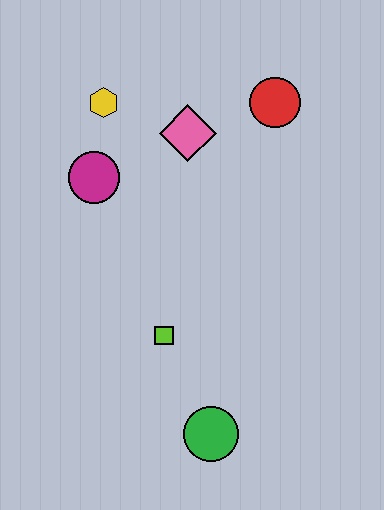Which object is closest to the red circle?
The pink diamond is closest to the red circle.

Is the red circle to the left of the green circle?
No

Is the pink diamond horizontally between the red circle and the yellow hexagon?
Yes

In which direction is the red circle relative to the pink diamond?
The red circle is to the right of the pink diamond.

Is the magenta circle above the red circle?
No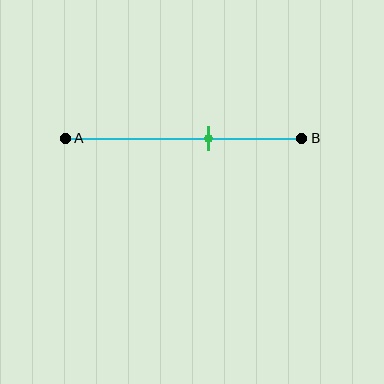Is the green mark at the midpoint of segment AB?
No, the mark is at about 60% from A, not at the 50% midpoint.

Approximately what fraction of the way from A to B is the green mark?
The green mark is approximately 60% of the way from A to B.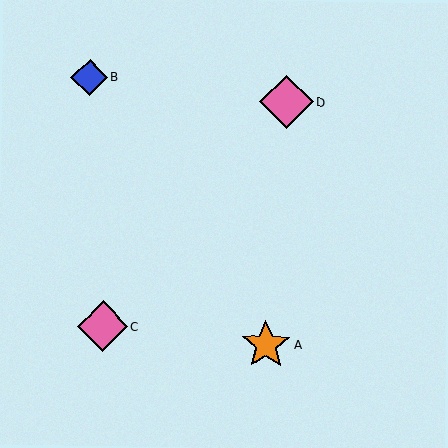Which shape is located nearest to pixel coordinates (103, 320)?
The pink diamond (labeled C) at (103, 326) is nearest to that location.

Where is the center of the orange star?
The center of the orange star is at (266, 345).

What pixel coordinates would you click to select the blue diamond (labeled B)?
Click at (89, 77) to select the blue diamond B.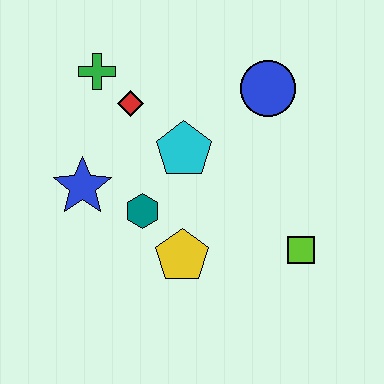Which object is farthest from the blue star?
The lime square is farthest from the blue star.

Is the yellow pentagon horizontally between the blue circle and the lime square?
No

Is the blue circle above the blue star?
Yes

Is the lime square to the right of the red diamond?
Yes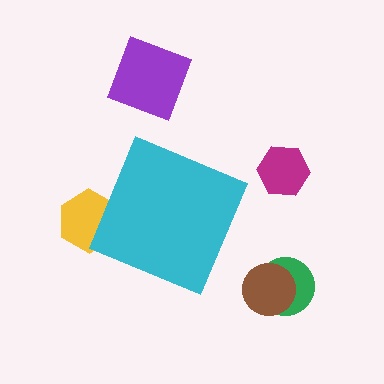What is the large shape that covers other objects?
A cyan diamond.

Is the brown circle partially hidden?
No, the brown circle is fully visible.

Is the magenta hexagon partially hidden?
No, the magenta hexagon is fully visible.